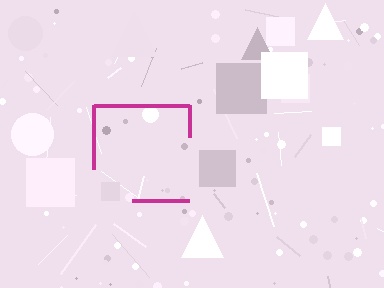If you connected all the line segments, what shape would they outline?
They would outline a square.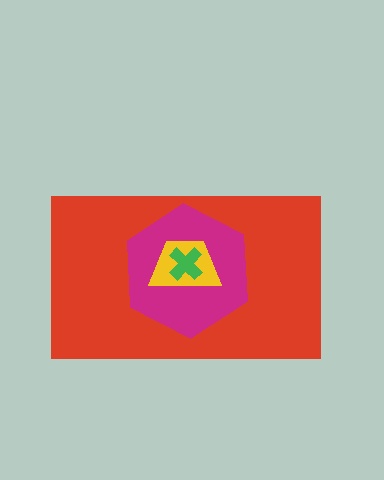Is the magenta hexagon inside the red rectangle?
Yes.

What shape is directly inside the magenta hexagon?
The yellow trapezoid.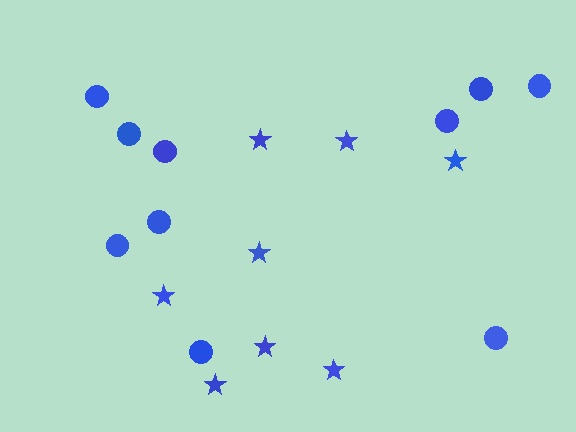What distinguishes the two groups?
There are 2 groups: one group of stars (8) and one group of circles (10).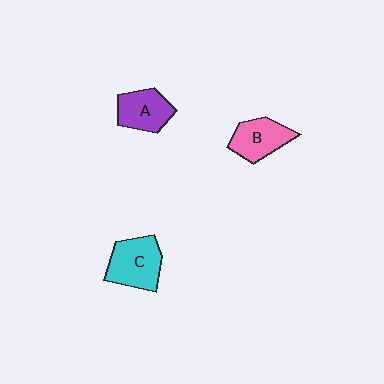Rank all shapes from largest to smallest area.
From largest to smallest: C (cyan), B (pink), A (purple).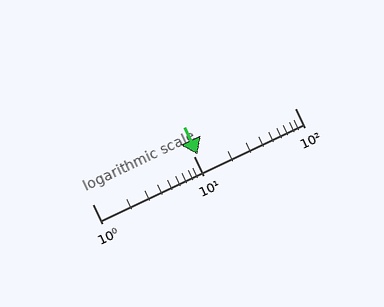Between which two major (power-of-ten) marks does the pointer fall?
The pointer is between 10 and 100.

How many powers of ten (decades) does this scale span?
The scale spans 2 decades, from 1 to 100.